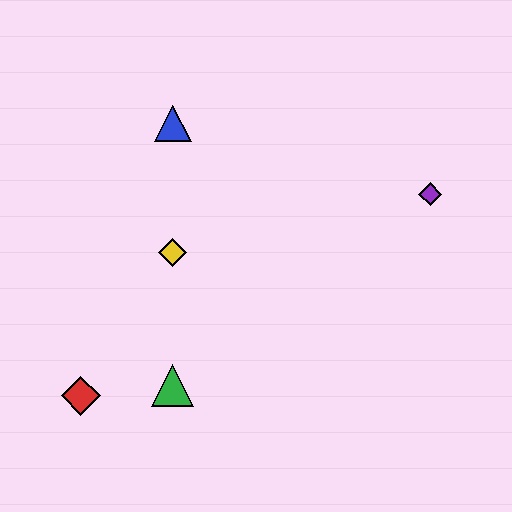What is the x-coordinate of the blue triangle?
The blue triangle is at x≈173.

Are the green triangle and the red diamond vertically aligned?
No, the green triangle is at x≈173 and the red diamond is at x≈81.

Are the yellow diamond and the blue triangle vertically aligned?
Yes, both are at x≈173.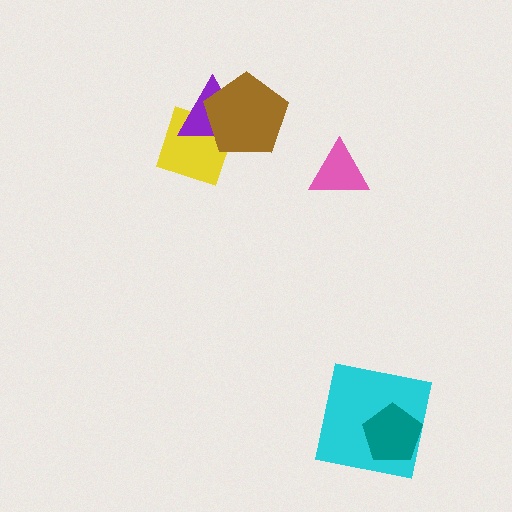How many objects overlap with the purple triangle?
2 objects overlap with the purple triangle.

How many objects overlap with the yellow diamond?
2 objects overlap with the yellow diamond.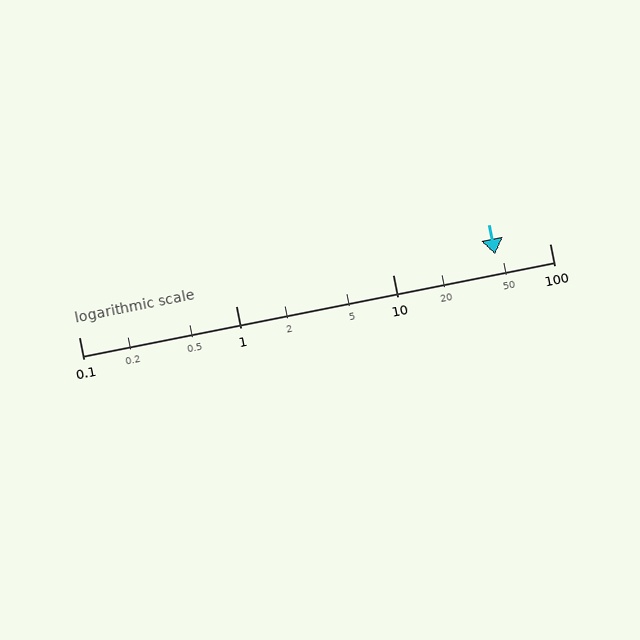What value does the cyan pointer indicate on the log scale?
The pointer indicates approximately 45.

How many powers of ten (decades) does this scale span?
The scale spans 3 decades, from 0.1 to 100.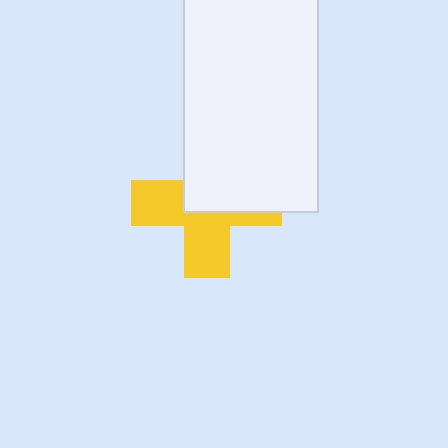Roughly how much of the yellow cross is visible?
About half of it is visible (roughly 51%).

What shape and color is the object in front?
The object in front is a white rectangle.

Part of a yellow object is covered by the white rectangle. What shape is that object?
It is a cross.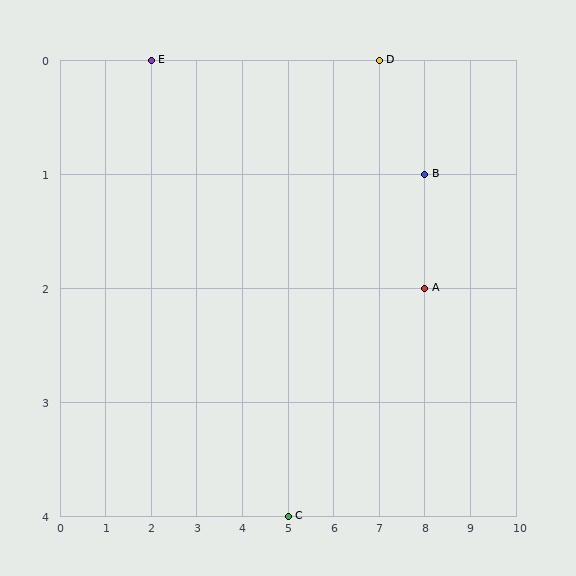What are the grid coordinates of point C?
Point C is at grid coordinates (5, 4).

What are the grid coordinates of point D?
Point D is at grid coordinates (7, 0).